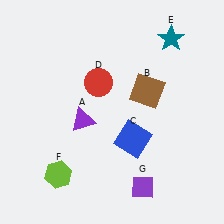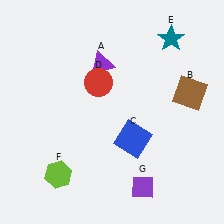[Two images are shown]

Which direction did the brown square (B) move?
The brown square (B) moved right.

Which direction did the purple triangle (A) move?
The purple triangle (A) moved up.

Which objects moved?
The objects that moved are: the purple triangle (A), the brown square (B).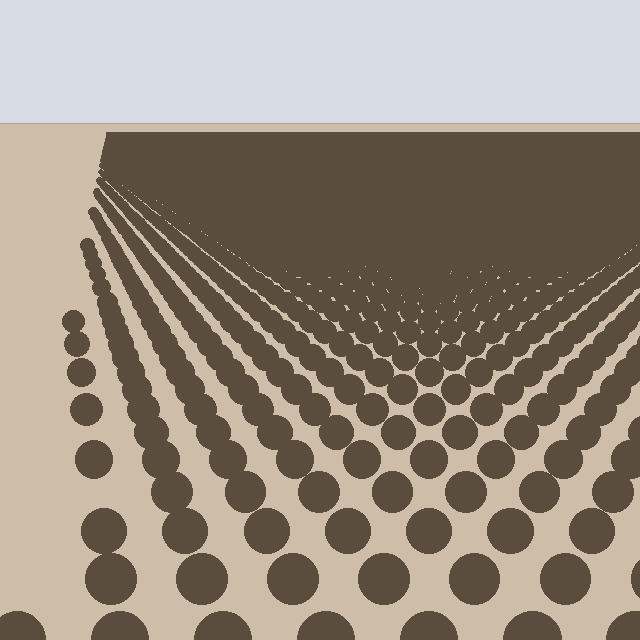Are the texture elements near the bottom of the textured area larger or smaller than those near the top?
Larger. Near the bottom, elements are closer to the viewer and appear at a bigger on-screen size.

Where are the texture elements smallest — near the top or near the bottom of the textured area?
Near the top.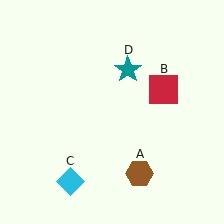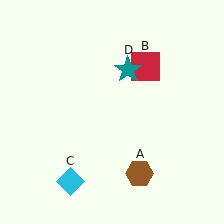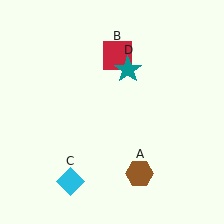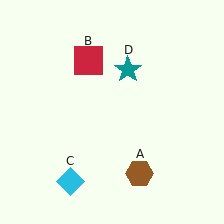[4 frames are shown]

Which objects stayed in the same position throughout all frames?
Brown hexagon (object A) and cyan diamond (object C) and teal star (object D) remained stationary.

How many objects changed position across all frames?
1 object changed position: red square (object B).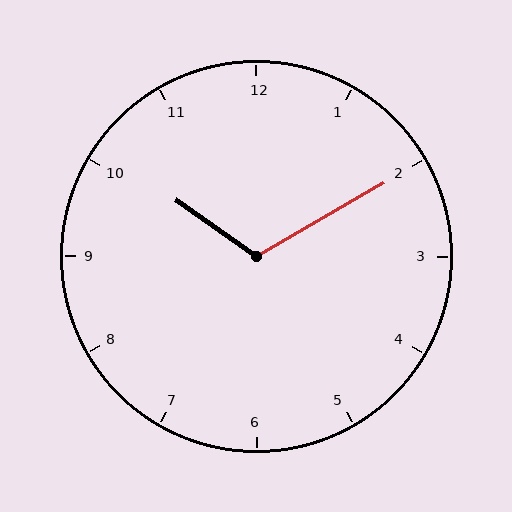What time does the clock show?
10:10.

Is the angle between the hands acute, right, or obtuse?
It is obtuse.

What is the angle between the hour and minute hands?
Approximately 115 degrees.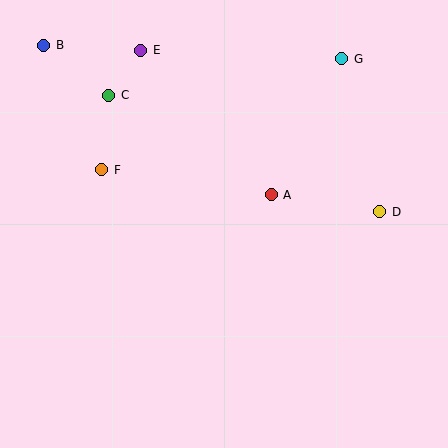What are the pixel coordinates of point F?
Point F is at (101, 170).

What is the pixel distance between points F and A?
The distance between F and A is 171 pixels.